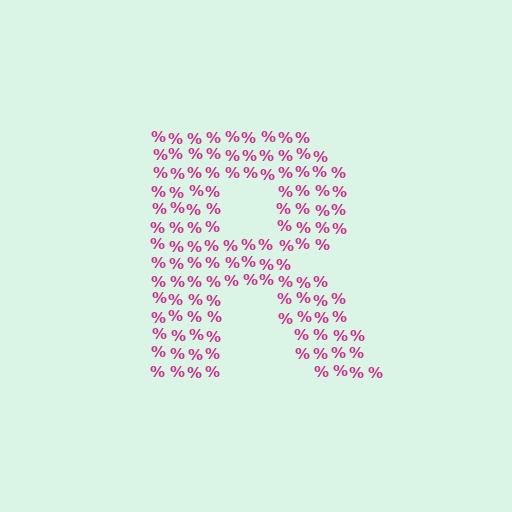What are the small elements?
The small elements are percent signs.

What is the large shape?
The large shape is the letter R.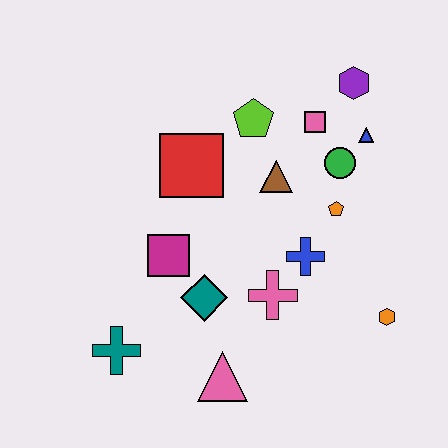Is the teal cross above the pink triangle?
Yes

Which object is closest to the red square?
The lime pentagon is closest to the red square.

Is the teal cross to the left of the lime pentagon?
Yes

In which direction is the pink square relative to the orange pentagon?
The pink square is above the orange pentagon.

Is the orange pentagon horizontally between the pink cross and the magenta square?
No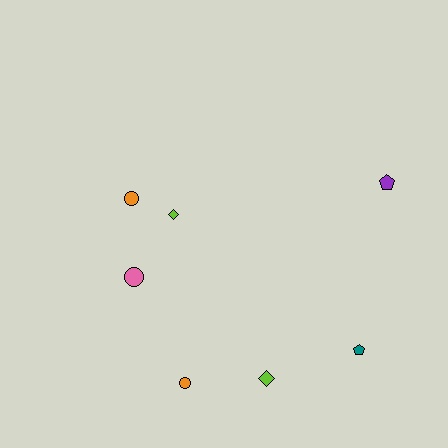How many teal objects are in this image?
There is 1 teal object.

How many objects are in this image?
There are 7 objects.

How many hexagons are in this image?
There are no hexagons.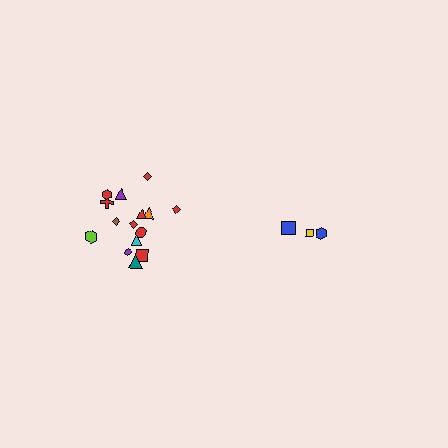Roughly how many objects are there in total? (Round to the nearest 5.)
Roughly 20 objects in total.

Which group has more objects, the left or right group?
The left group.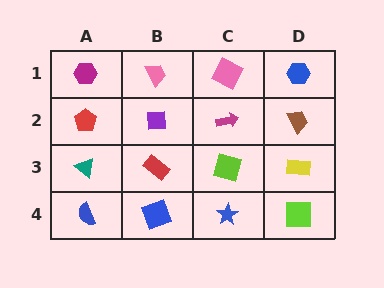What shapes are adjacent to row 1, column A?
A red pentagon (row 2, column A), a pink trapezoid (row 1, column B).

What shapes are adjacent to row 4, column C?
A lime square (row 3, column C), a blue square (row 4, column B), a lime square (row 4, column D).